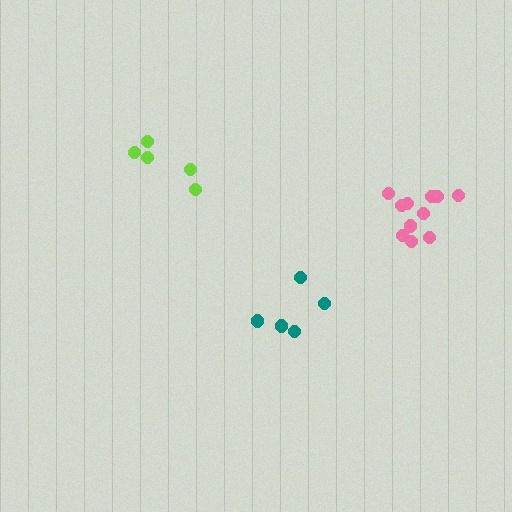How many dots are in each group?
Group 1: 11 dots, Group 2: 5 dots, Group 3: 5 dots (21 total).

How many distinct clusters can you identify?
There are 3 distinct clusters.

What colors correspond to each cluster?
The clusters are colored: pink, lime, teal.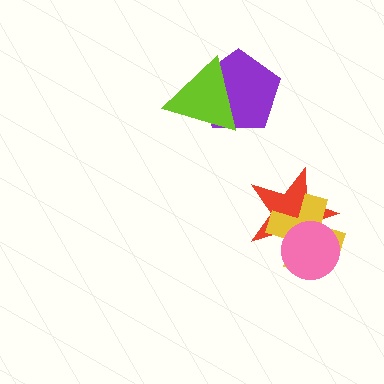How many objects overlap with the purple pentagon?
1 object overlaps with the purple pentagon.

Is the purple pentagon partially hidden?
Yes, it is partially covered by another shape.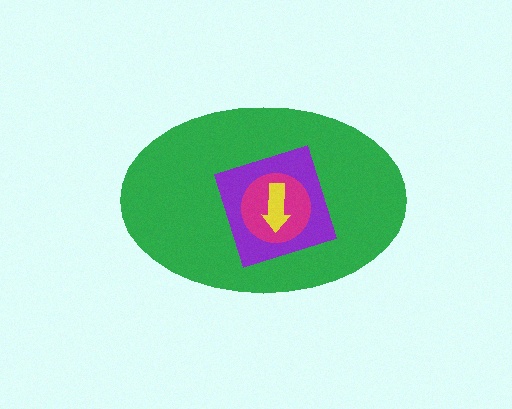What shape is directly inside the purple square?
The magenta circle.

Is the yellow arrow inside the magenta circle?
Yes.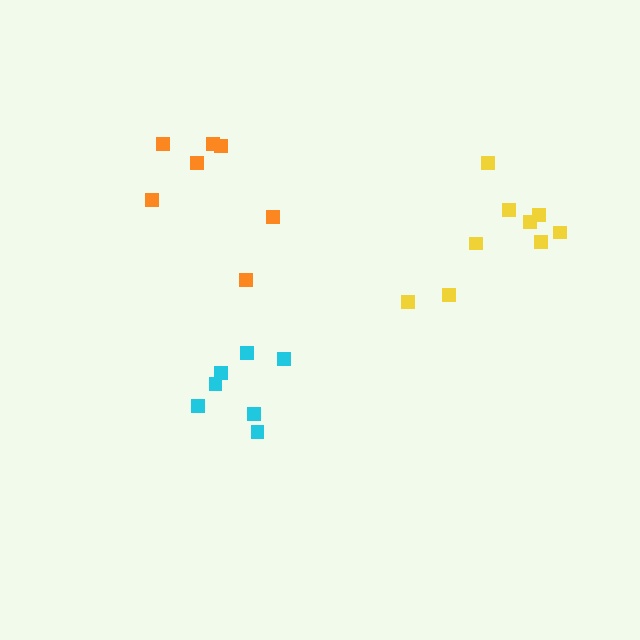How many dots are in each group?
Group 1: 9 dots, Group 2: 7 dots, Group 3: 7 dots (23 total).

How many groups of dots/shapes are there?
There are 3 groups.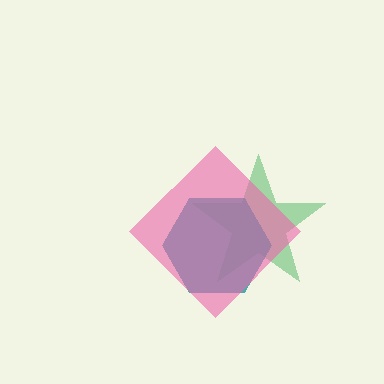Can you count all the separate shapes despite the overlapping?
Yes, there are 3 separate shapes.